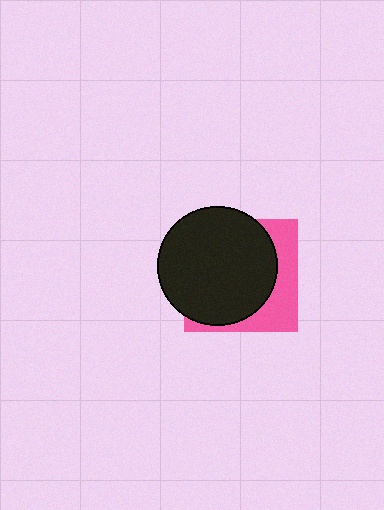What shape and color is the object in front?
The object in front is a black circle.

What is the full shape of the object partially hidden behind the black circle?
The partially hidden object is a pink square.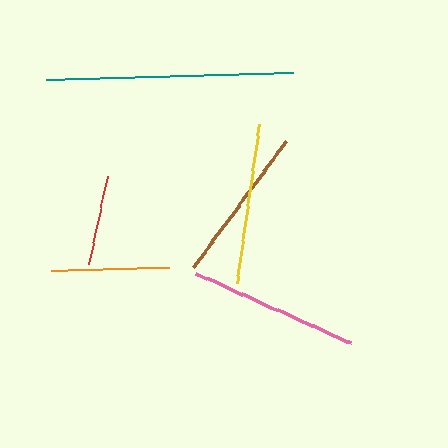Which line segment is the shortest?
The red line is the shortest at approximately 90 pixels.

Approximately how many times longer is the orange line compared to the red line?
The orange line is approximately 1.3 times the length of the red line.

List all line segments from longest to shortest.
From longest to shortest: teal, pink, yellow, brown, orange, red.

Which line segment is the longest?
The teal line is the longest at approximately 248 pixels.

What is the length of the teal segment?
The teal segment is approximately 248 pixels long.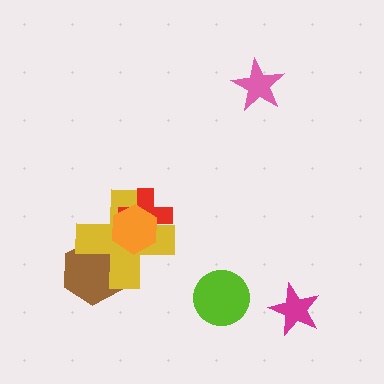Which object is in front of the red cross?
The orange hexagon is in front of the red cross.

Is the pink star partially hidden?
No, no other shape covers it.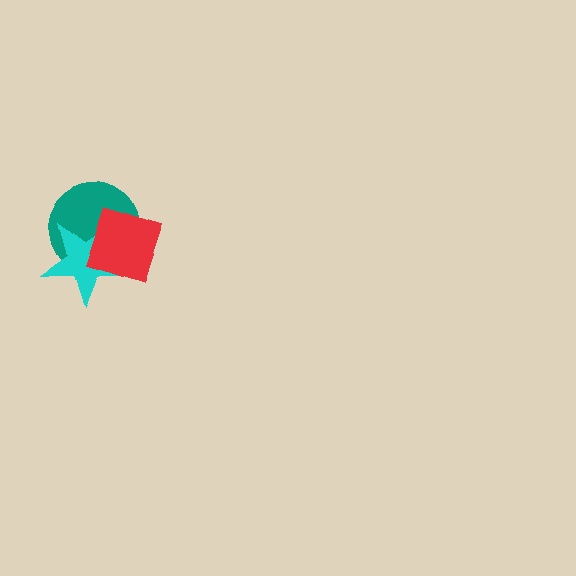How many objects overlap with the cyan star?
2 objects overlap with the cyan star.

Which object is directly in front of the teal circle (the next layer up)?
The cyan star is directly in front of the teal circle.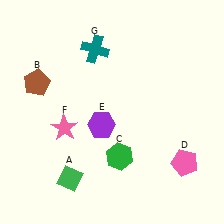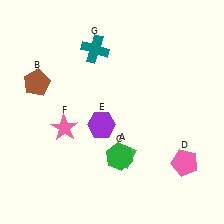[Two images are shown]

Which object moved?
The green diamond (A) moved right.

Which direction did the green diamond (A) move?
The green diamond (A) moved right.